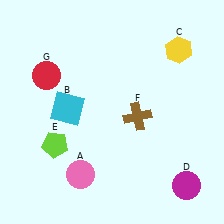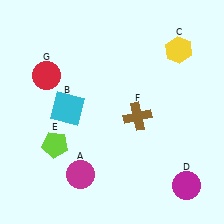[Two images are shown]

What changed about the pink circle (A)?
In Image 1, A is pink. In Image 2, it changed to magenta.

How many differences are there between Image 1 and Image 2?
There is 1 difference between the two images.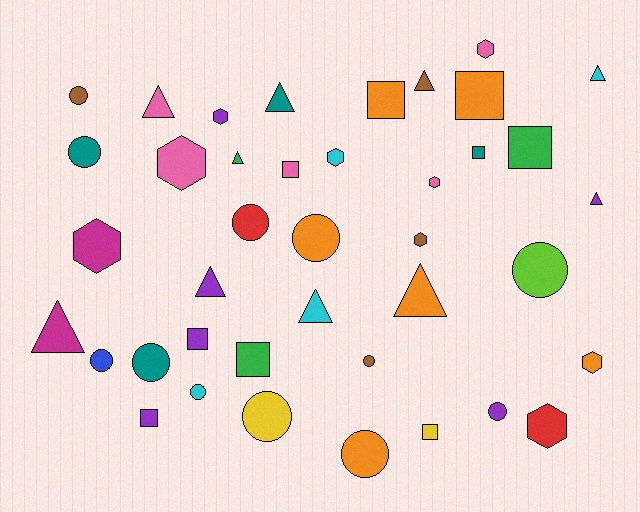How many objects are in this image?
There are 40 objects.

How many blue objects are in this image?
There is 1 blue object.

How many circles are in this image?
There are 12 circles.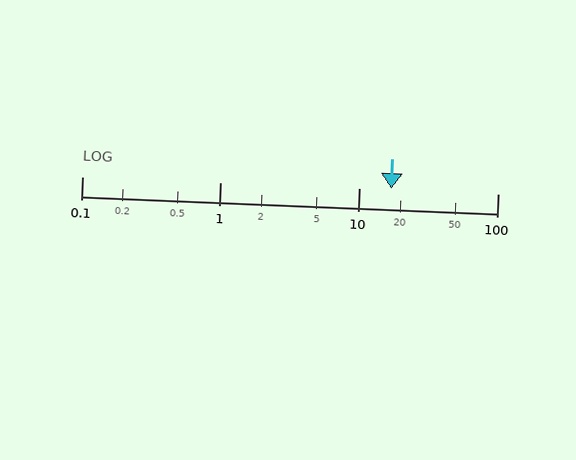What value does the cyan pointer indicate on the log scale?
The pointer indicates approximately 17.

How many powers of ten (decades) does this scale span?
The scale spans 3 decades, from 0.1 to 100.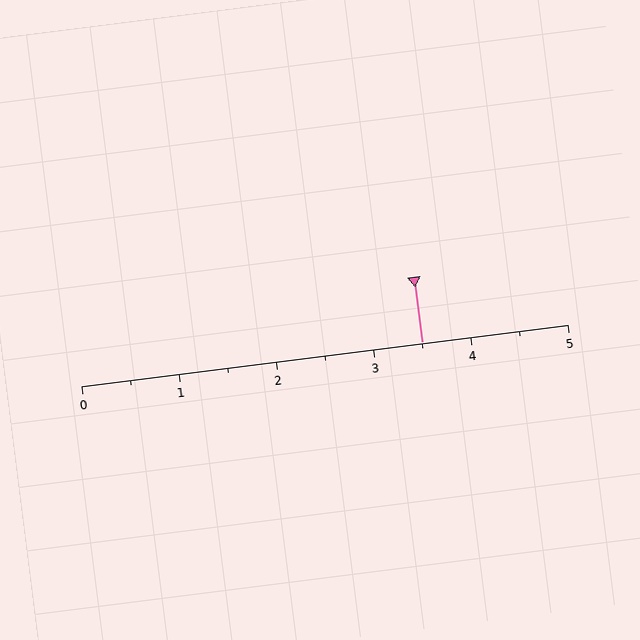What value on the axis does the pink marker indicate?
The marker indicates approximately 3.5.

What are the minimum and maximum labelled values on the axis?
The axis runs from 0 to 5.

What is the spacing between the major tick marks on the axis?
The major ticks are spaced 1 apart.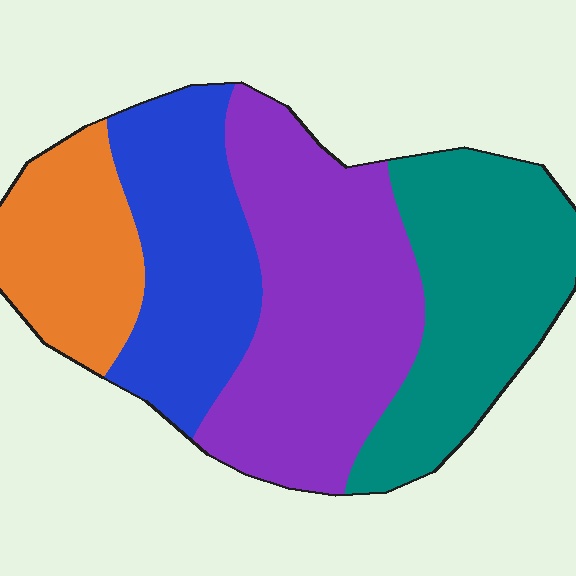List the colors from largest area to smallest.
From largest to smallest: purple, teal, blue, orange.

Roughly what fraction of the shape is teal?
Teal covers about 25% of the shape.